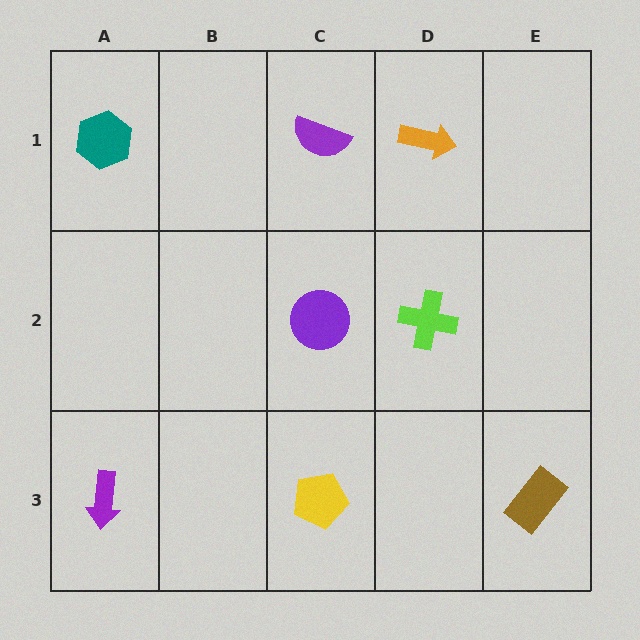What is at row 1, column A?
A teal hexagon.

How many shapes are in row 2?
2 shapes.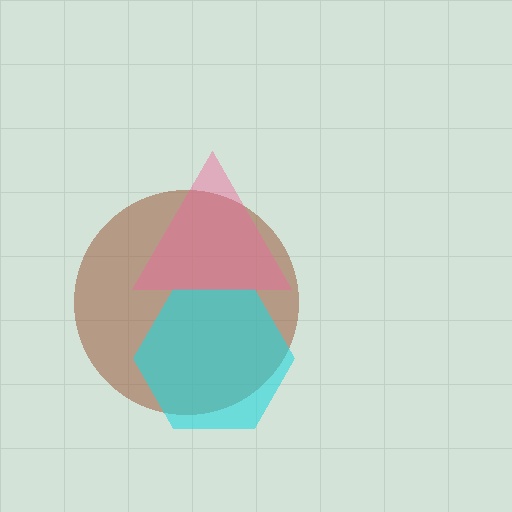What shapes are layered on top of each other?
The layered shapes are: a brown circle, a cyan hexagon, a pink triangle.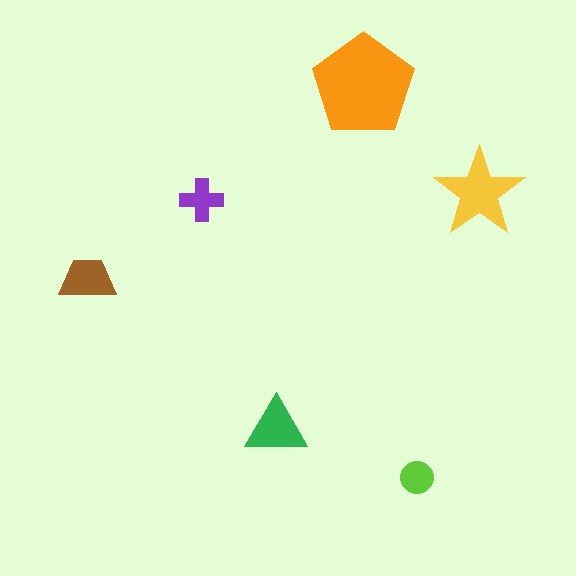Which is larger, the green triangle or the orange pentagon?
The orange pentagon.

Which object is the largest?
The orange pentagon.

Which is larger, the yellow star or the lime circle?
The yellow star.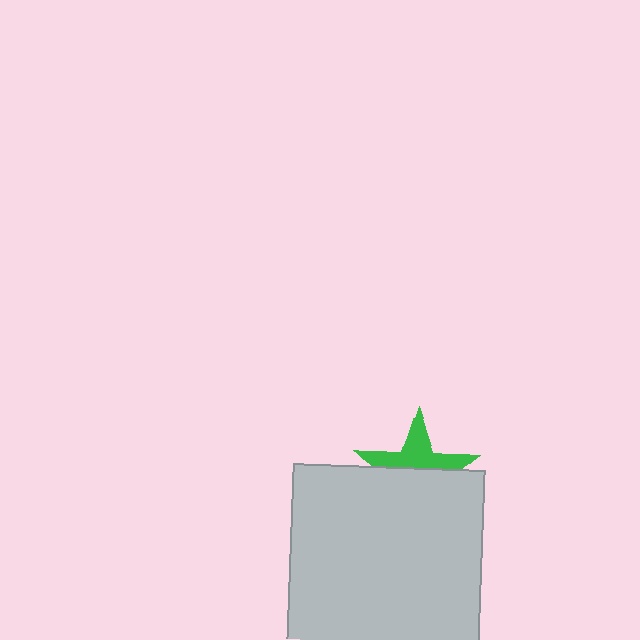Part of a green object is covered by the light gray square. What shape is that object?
It is a star.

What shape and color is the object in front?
The object in front is a light gray square.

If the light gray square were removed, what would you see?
You would see the complete green star.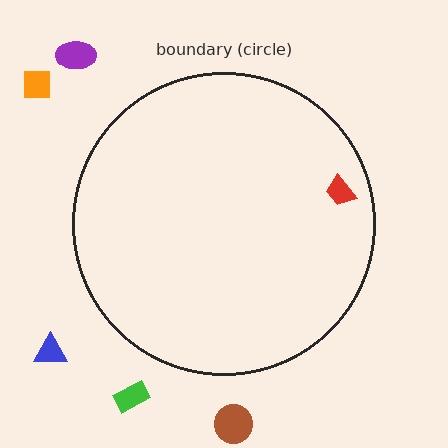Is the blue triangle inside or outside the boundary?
Outside.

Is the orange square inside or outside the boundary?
Outside.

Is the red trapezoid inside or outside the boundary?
Inside.